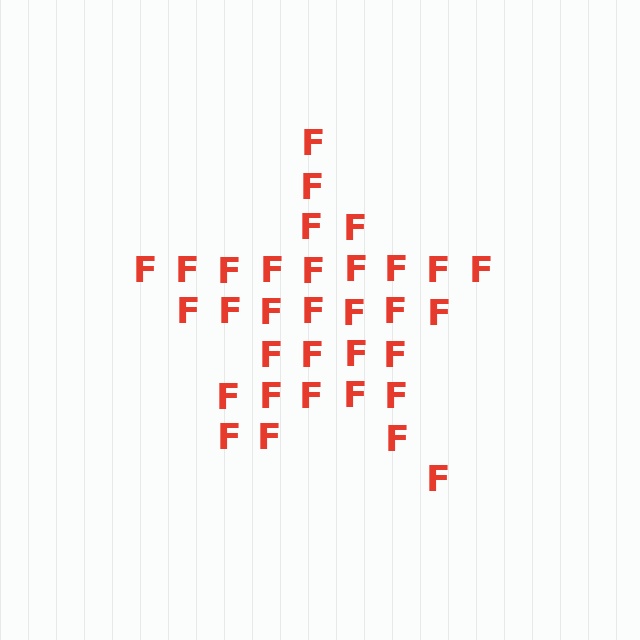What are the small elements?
The small elements are letter F's.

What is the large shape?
The large shape is a star.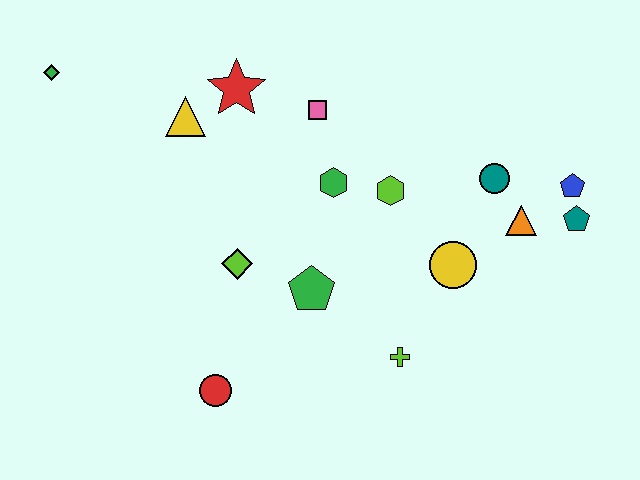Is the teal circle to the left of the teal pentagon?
Yes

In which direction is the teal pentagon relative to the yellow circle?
The teal pentagon is to the right of the yellow circle.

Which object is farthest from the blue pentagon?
The green diamond is farthest from the blue pentagon.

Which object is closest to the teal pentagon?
The blue pentagon is closest to the teal pentagon.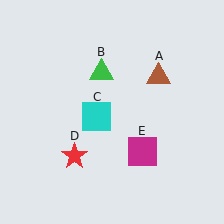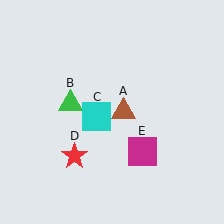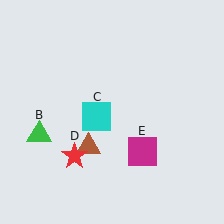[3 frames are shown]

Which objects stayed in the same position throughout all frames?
Cyan square (object C) and red star (object D) and magenta square (object E) remained stationary.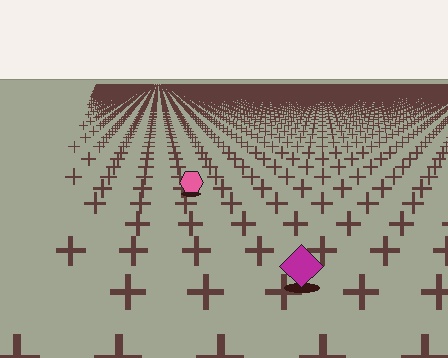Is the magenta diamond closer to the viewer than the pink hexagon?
Yes. The magenta diamond is closer — you can tell from the texture gradient: the ground texture is coarser near it.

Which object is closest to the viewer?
The magenta diamond is closest. The texture marks near it are larger and more spread out.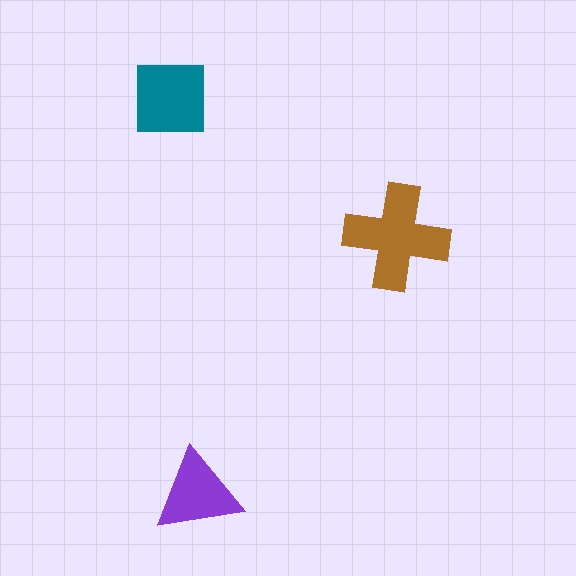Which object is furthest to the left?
The teal square is leftmost.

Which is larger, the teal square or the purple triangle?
The teal square.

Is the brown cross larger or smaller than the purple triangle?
Larger.